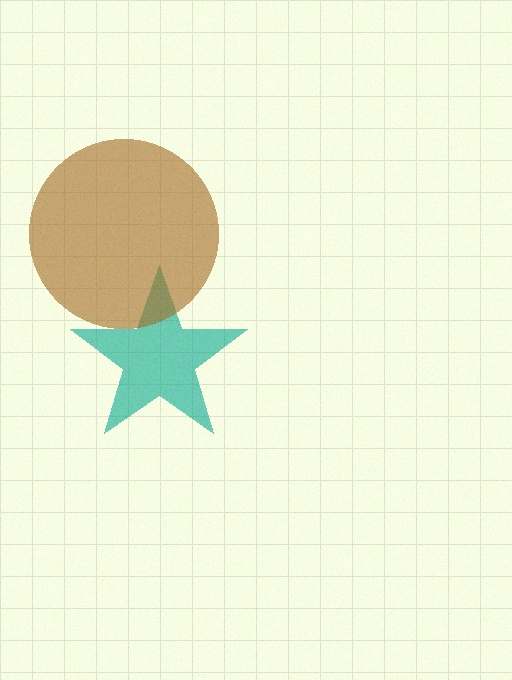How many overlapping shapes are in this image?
There are 2 overlapping shapes in the image.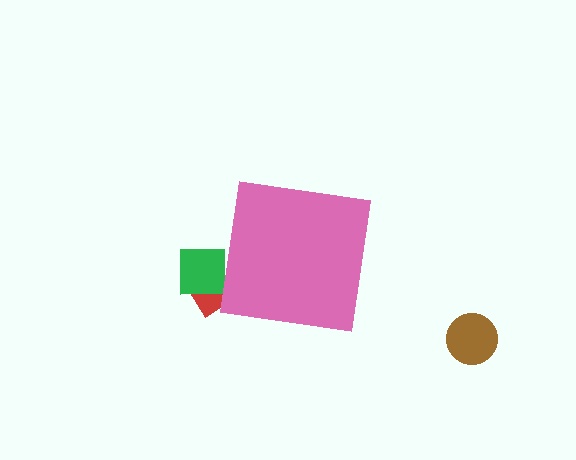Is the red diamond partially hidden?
Yes, the red diamond is partially hidden behind the pink square.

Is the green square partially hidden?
Yes, the green square is partially hidden behind the pink square.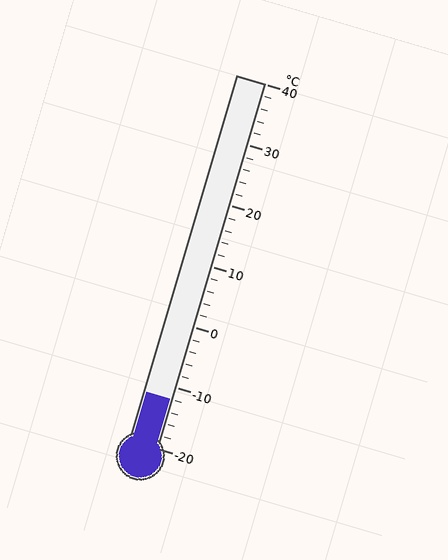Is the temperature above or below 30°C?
The temperature is below 30°C.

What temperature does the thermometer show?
The thermometer shows approximately -12°C.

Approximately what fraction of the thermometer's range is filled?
The thermometer is filled to approximately 15% of its range.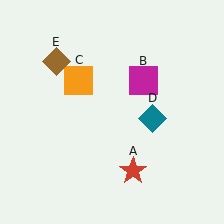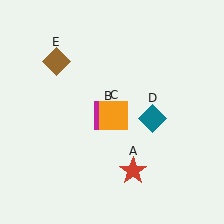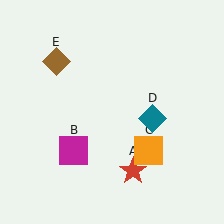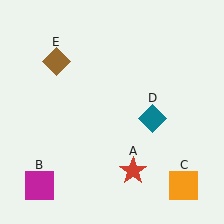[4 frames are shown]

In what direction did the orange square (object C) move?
The orange square (object C) moved down and to the right.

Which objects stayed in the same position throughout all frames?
Red star (object A) and teal diamond (object D) and brown diamond (object E) remained stationary.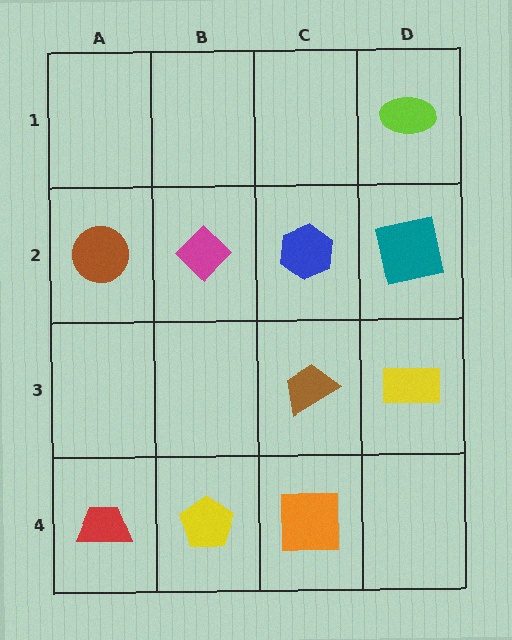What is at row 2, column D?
A teal square.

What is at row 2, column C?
A blue hexagon.